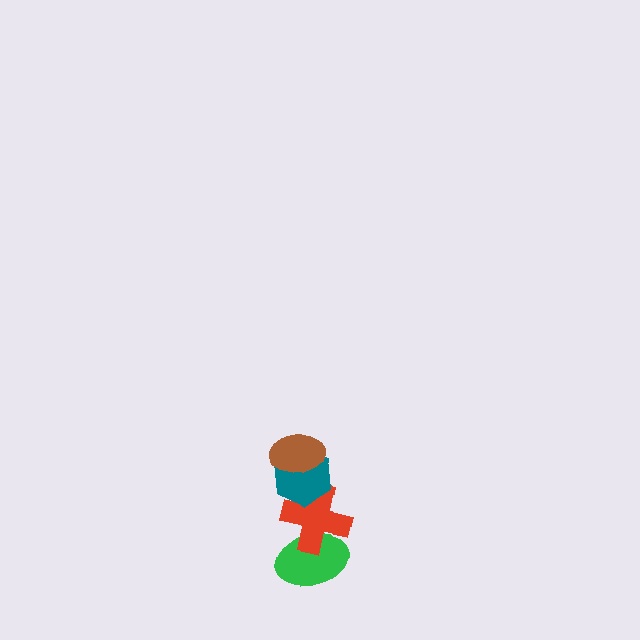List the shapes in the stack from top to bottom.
From top to bottom: the brown ellipse, the teal hexagon, the red cross, the green ellipse.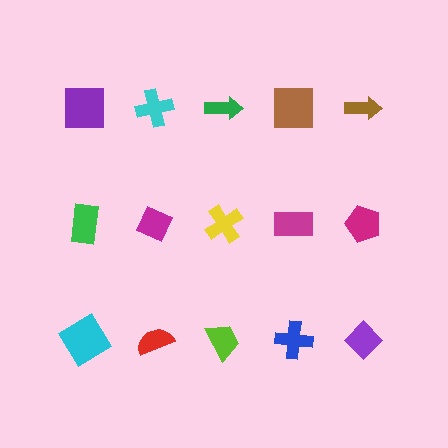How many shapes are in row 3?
5 shapes.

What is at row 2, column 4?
A magenta rectangle.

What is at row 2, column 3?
A yellow cross.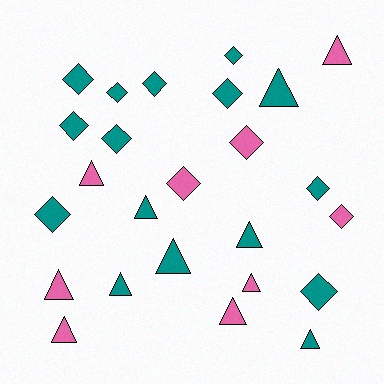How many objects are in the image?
There are 25 objects.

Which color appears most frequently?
Teal, with 16 objects.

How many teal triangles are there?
There are 6 teal triangles.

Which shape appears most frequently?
Diamond, with 13 objects.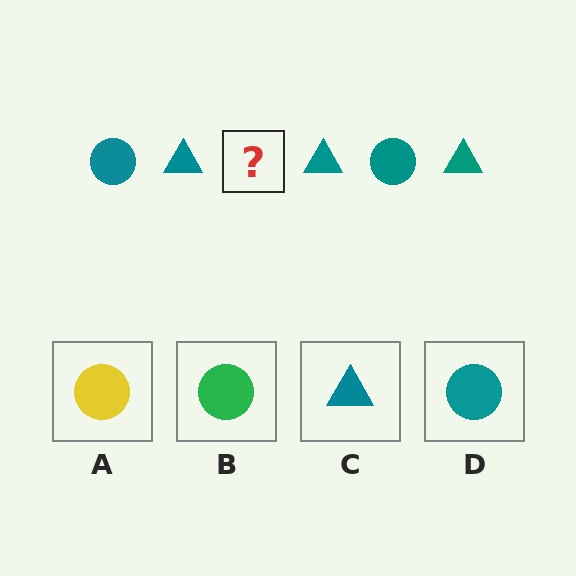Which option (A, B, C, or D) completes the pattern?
D.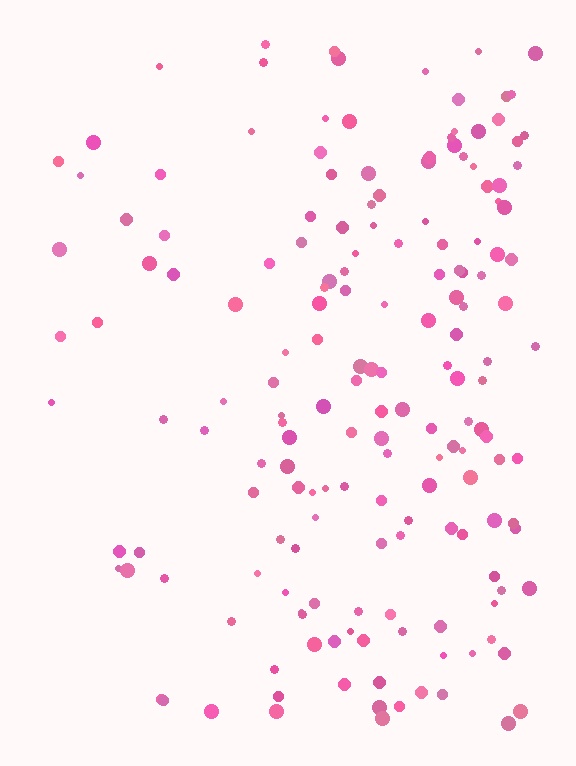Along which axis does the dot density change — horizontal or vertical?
Horizontal.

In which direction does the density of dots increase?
From left to right, with the right side densest.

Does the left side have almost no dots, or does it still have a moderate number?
Still a moderate number, just noticeably fewer than the right.